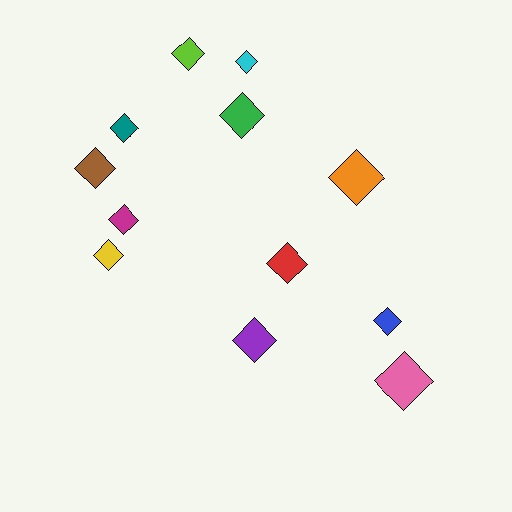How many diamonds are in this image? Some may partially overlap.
There are 12 diamonds.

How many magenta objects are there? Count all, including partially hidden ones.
There is 1 magenta object.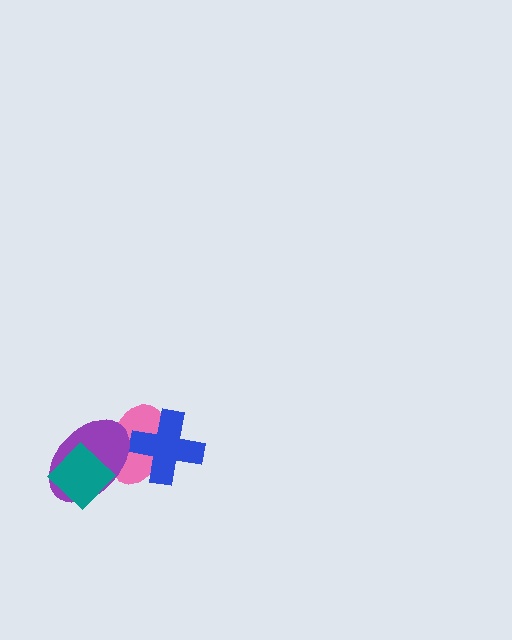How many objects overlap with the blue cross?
1 object overlaps with the blue cross.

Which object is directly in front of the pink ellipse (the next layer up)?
The blue cross is directly in front of the pink ellipse.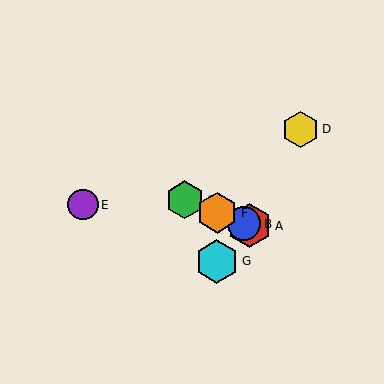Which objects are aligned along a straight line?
Objects A, B, C, F are aligned along a straight line.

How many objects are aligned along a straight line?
4 objects (A, B, C, F) are aligned along a straight line.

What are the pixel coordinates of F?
Object F is at (217, 213).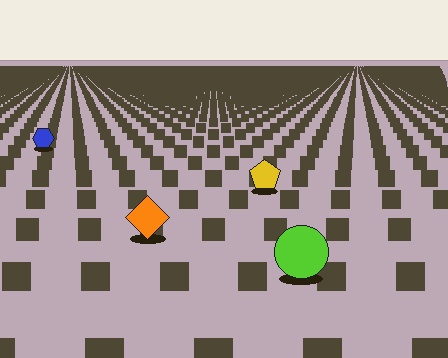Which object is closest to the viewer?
The lime circle is closest. The texture marks near it are larger and more spread out.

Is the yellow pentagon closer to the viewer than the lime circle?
No. The lime circle is closer — you can tell from the texture gradient: the ground texture is coarser near it.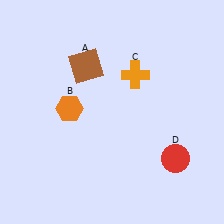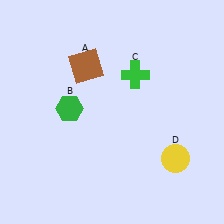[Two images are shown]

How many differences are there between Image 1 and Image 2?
There are 3 differences between the two images.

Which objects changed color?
B changed from orange to green. C changed from orange to green. D changed from red to yellow.